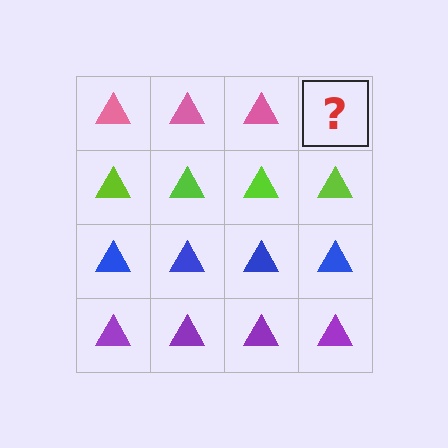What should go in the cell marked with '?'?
The missing cell should contain a pink triangle.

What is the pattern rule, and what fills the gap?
The rule is that each row has a consistent color. The gap should be filled with a pink triangle.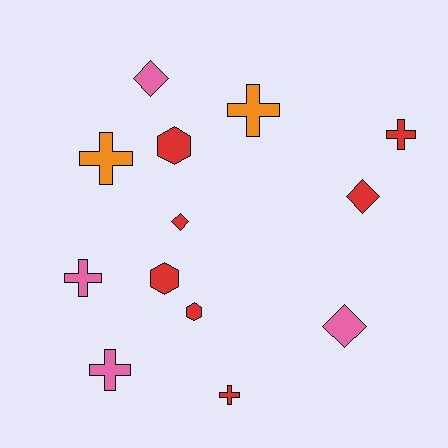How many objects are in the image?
There are 13 objects.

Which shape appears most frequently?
Cross, with 6 objects.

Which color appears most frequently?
Red, with 7 objects.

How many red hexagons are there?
There are 3 red hexagons.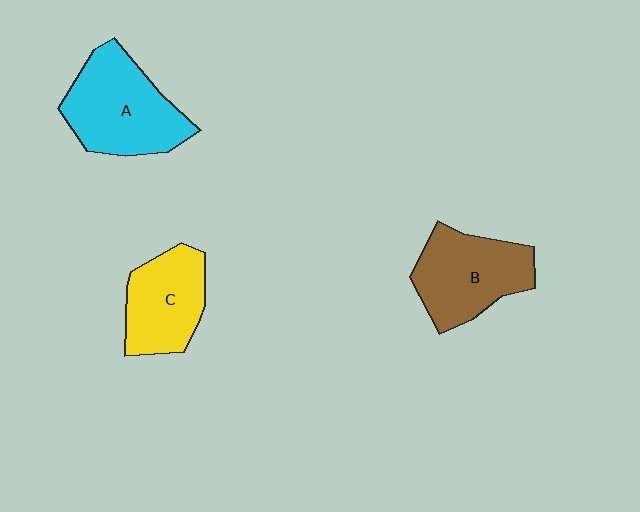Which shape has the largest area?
Shape A (cyan).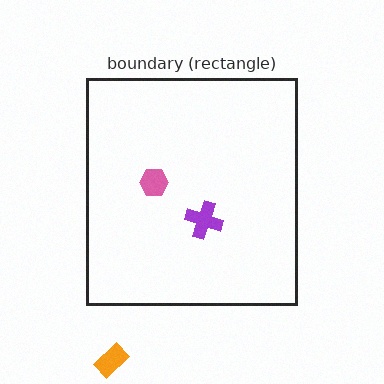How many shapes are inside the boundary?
2 inside, 1 outside.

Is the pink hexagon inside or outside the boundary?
Inside.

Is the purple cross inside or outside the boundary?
Inside.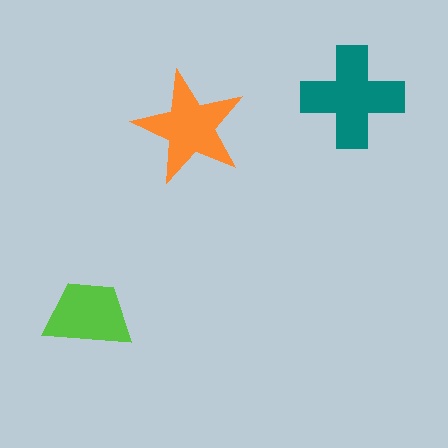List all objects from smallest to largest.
The lime trapezoid, the orange star, the teal cross.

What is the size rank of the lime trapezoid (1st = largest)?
3rd.